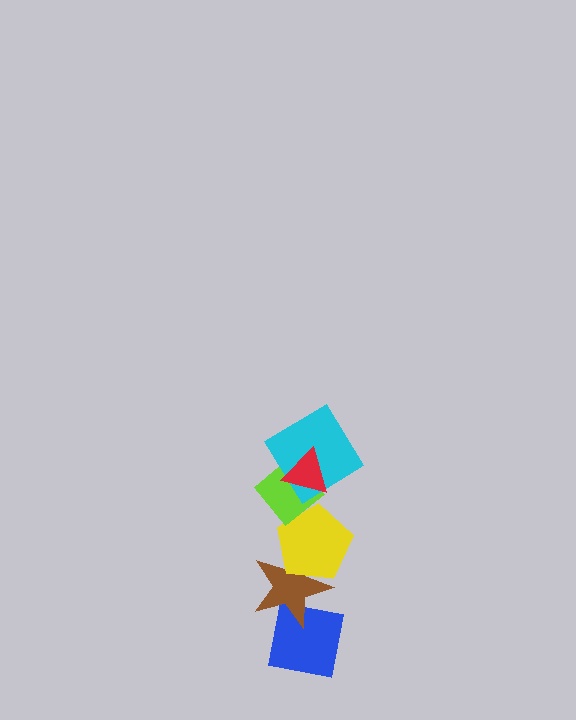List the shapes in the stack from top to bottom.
From top to bottom: the red triangle, the cyan diamond, the lime diamond, the yellow pentagon, the brown star, the blue square.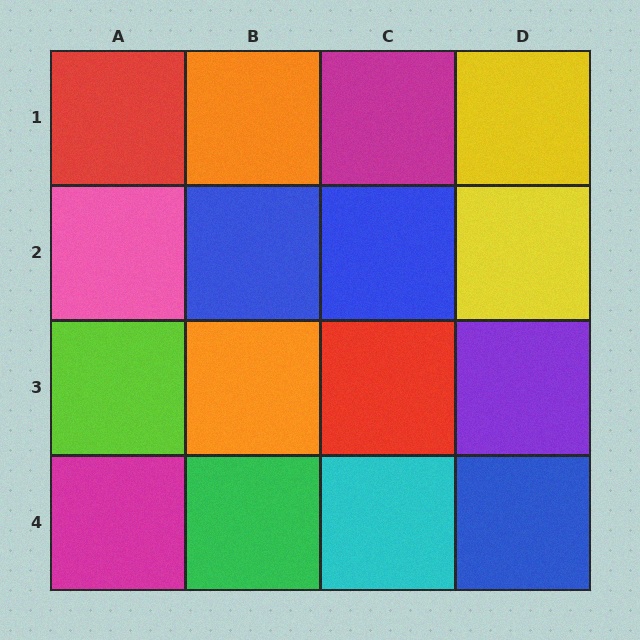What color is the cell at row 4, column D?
Blue.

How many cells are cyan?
1 cell is cyan.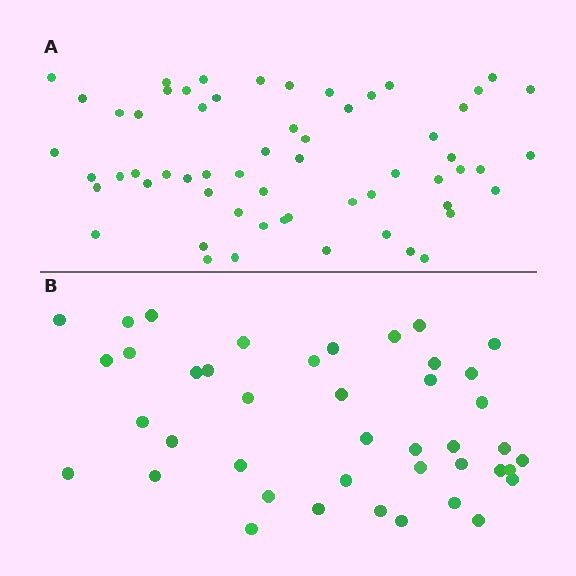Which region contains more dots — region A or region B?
Region A (the top region) has more dots.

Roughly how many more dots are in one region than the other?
Region A has approximately 20 more dots than region B.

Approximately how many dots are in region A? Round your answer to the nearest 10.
About 60 dots.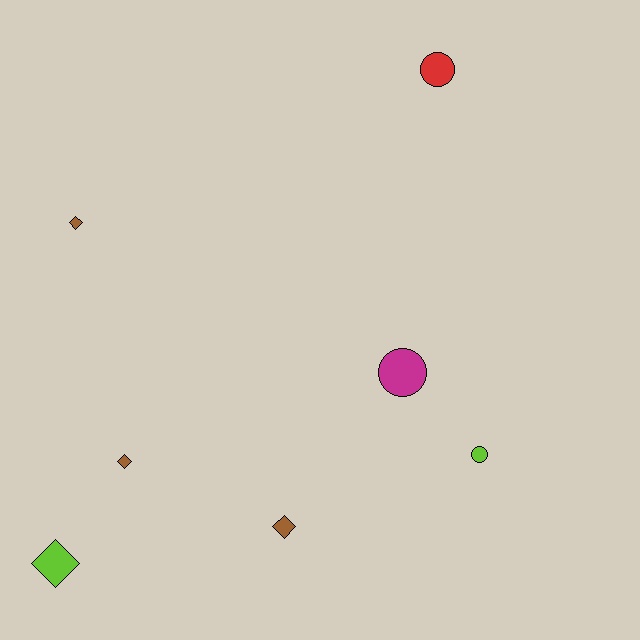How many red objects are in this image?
There is 1 red object.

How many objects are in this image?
There are 7 objects.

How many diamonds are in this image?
There are 4 diamonds.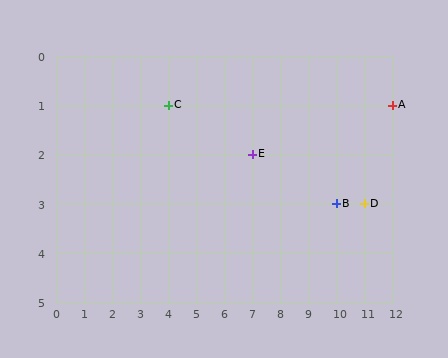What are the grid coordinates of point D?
Point D is at grid coordinates (11, 3).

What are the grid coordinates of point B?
Point B is at grid coordinates (10, 3).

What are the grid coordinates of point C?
Point C is at grid coordinates (4, 1).